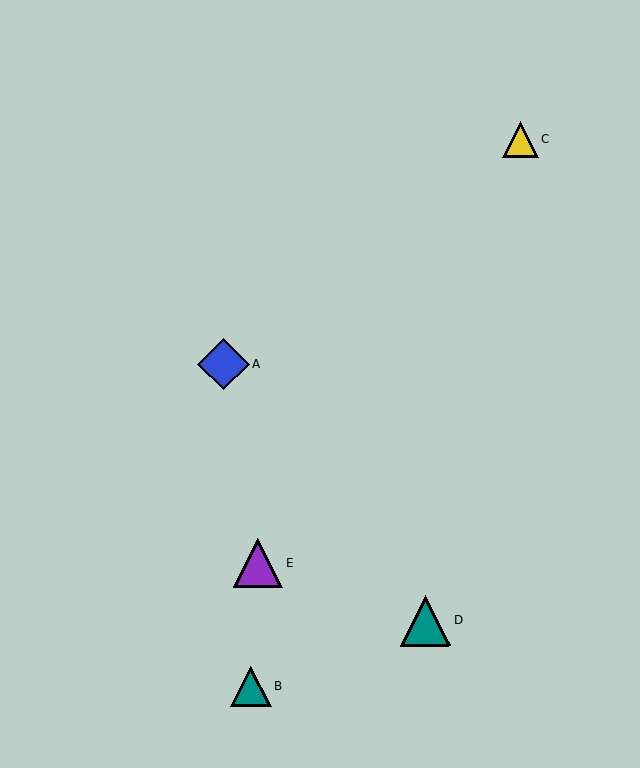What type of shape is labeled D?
Shape D is a teal triangle.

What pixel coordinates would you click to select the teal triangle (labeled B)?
Click at (251, 687) to select the teal triangle B.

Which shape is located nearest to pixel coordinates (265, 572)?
The purple triangle (labeled E) at (258, 563) is nearest to that location.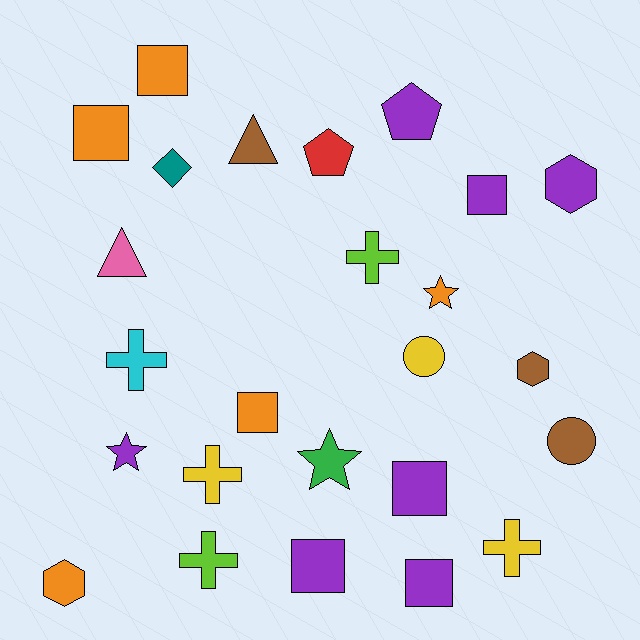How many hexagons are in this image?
There are 3 hexagons.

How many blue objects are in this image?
There are no blue objects.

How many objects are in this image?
There are 25 objects.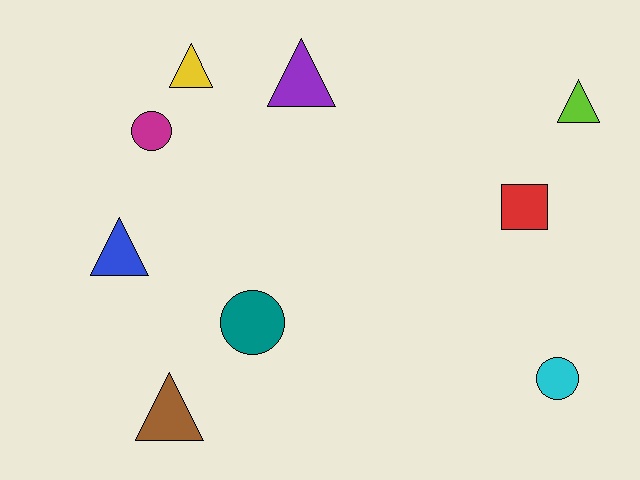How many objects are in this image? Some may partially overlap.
There are 9 objects.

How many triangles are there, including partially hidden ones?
There are 5 triangles.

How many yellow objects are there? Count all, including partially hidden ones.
There is 1 yellow object.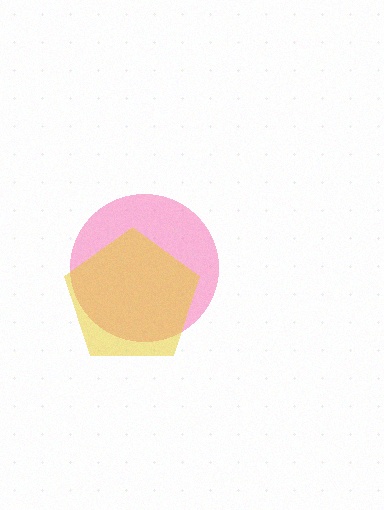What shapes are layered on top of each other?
The layered shapes are: a pink circle, a yellow pentagon.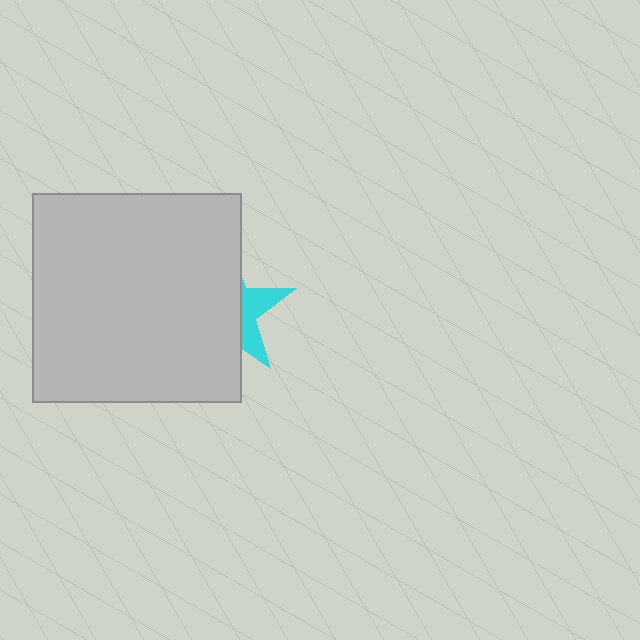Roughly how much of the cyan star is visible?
A small part of it is visible (roughly 32%).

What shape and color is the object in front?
The object in front is a light gray square.